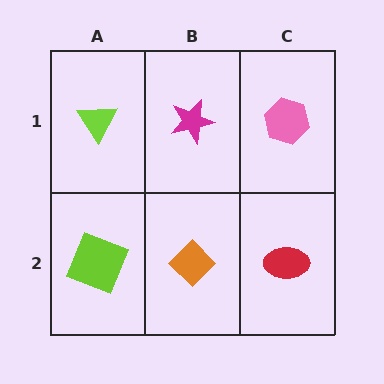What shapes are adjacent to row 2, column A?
A lime triangle (row 1, column A), an orange diamond (row 2, column B).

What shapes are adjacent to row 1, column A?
A lime square (row 2, column A), a magenta star (row 1, column B).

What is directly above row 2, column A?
A lime triangle.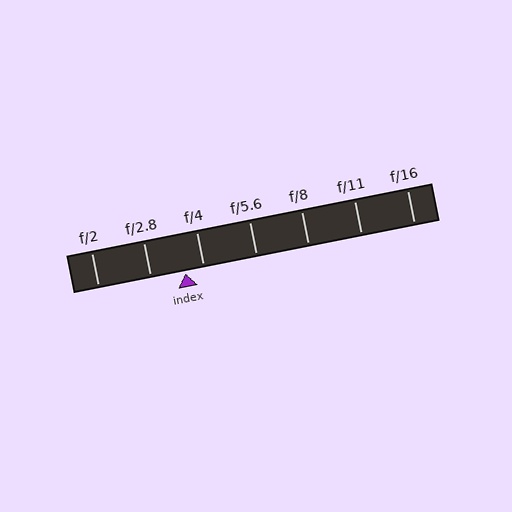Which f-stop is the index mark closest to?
The index mark is closest to f/4.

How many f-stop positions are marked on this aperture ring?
There are 7 f-stop positions marked.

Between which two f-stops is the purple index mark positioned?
The index mark is between f/2.8 and f/4.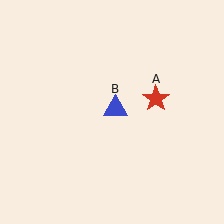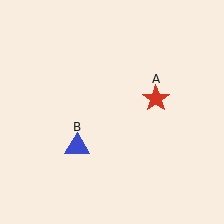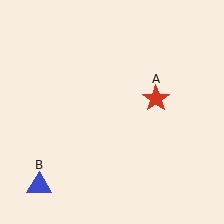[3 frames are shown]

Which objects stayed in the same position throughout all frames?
Red star (object A) remained stationary.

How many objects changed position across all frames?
1 object changed position: blue triangle (object B).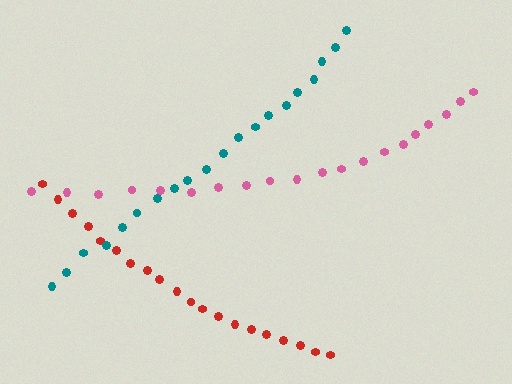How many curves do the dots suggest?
There are 3 distinct paths.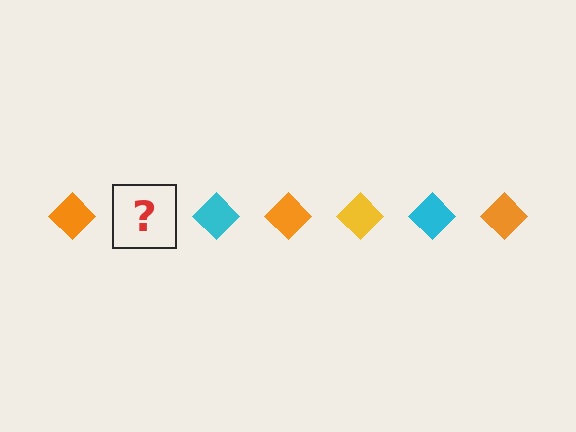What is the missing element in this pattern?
The missing element is a yellow diamond.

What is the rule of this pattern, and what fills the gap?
The rule is that the pattern cycles through orange, yellow, cyan diamonds. The gap should be filled with a yellow diamond.